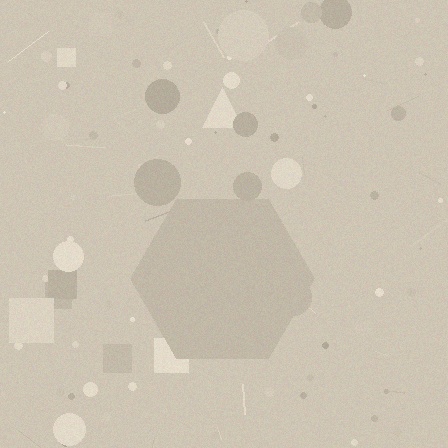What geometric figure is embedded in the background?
A hexagon is embedded in the background.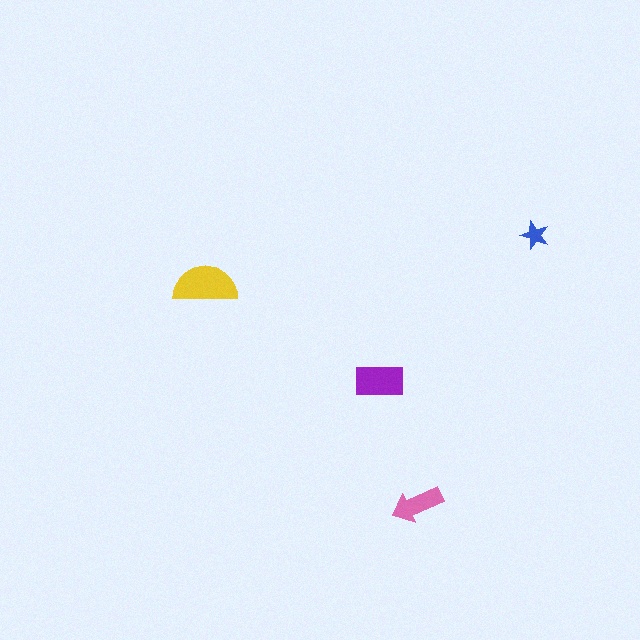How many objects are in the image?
There are 4 objects in the image.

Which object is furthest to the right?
The blue star is rightmost.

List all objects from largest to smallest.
The yellow semicircle, the purple rectangle, the pink arrow, the blue star.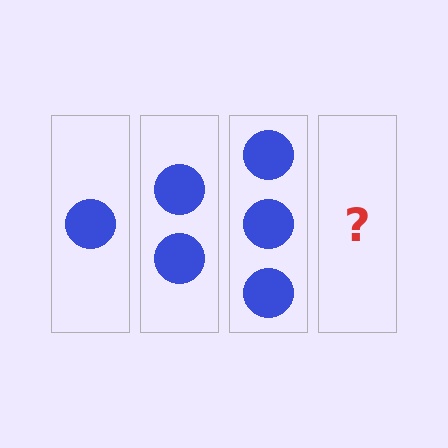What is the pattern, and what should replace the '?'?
The pattern is that each step adds one more circle. The '?' should be 4 circles.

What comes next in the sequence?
The next element should be 4 circles.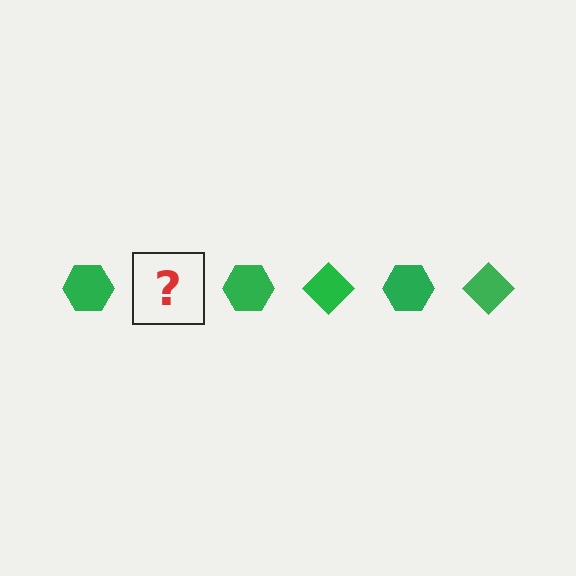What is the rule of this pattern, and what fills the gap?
The rule is that the pattern cycles through hexagon, diamond shapes in green. The gap should be filled with a green diamond.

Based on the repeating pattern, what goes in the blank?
The blank should be a green diamond.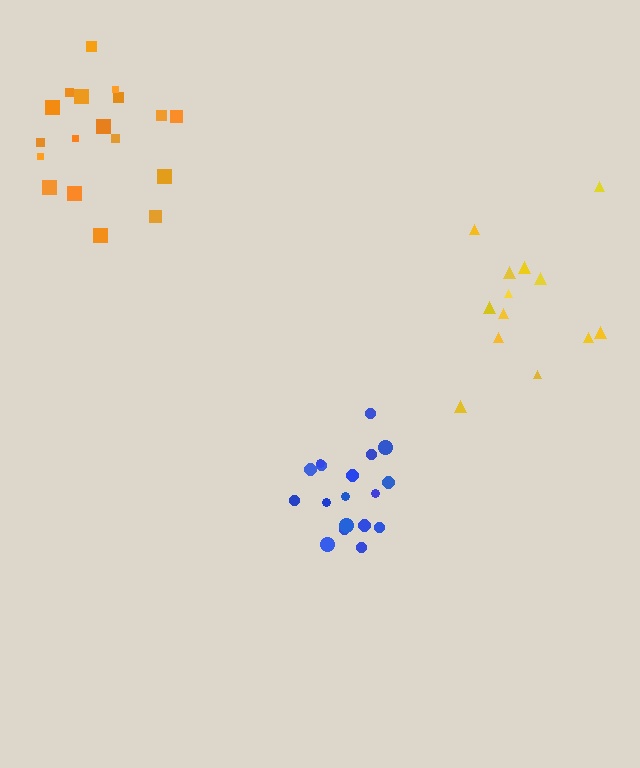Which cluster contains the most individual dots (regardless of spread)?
Blue (18).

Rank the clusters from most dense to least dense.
blue, orange, yellow.